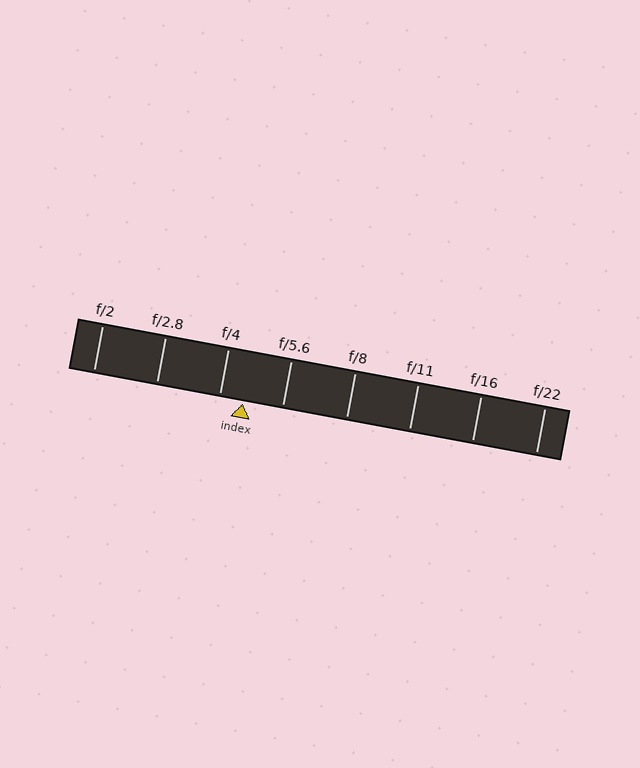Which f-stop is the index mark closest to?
The index mark is closest to f/4.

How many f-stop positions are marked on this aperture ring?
There are 8 f-stop positions marked.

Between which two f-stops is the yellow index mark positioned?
The index mark is between f/4 and f/5.6.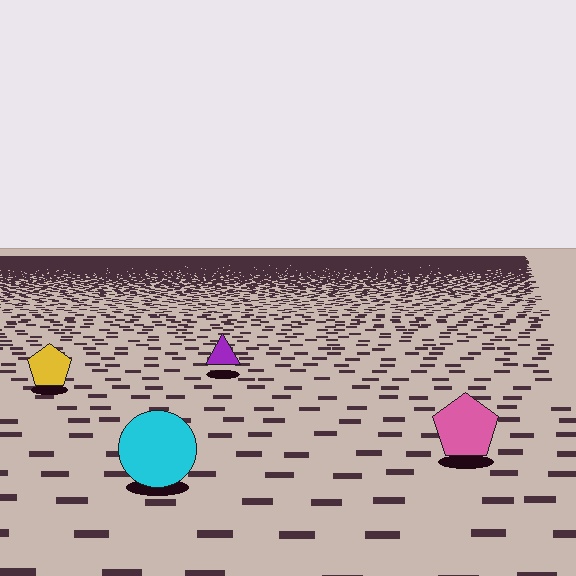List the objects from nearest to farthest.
From nearest to farthest: the cyan circle, the pink pentagon, the yellow pentagon, the purple triangle.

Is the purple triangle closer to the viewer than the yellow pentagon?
No. The yellow pentagon is closer — you can tell from the texture gradient: the ground texture is coarser near it.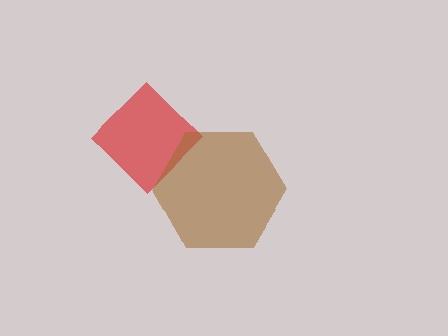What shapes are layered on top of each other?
The layered shapes are: a red diamond, a brown hexagon.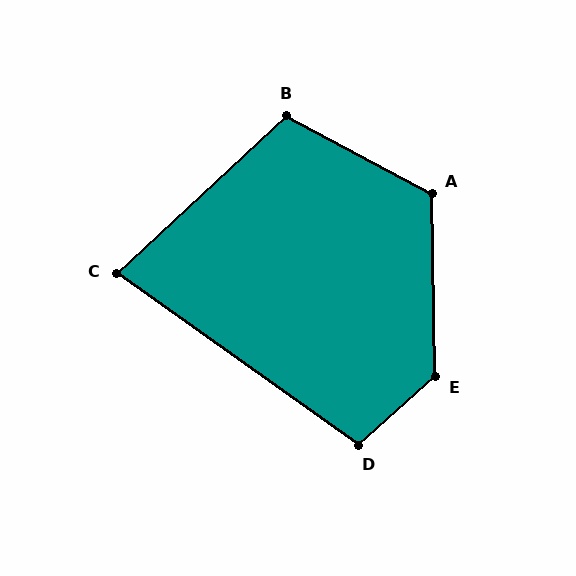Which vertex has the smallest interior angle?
C, at approximately 78 degrees.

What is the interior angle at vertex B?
Approximately 109 degrees (obtuse).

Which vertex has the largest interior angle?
E, at approximately 131 degrees.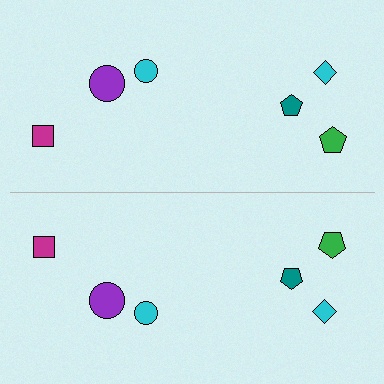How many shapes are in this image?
There are 12 shapes in this image.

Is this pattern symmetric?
Yes, this pattern has bilateral (reflection) symmetry.